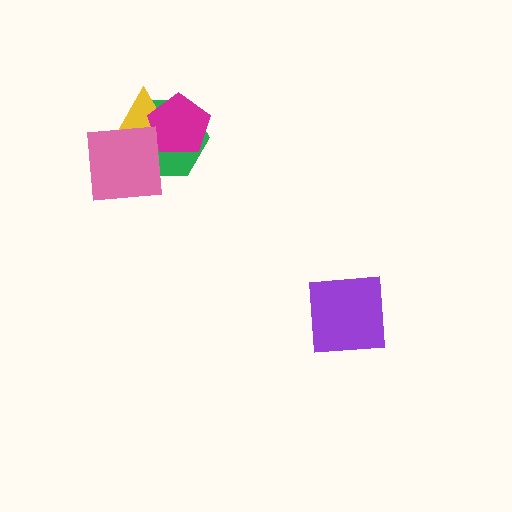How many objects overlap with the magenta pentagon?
3 objects overlap with the magenta pentagon.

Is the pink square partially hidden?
No, no other shape covers it.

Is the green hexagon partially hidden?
Yes, it is partially covered by another shape.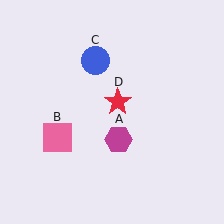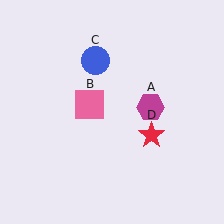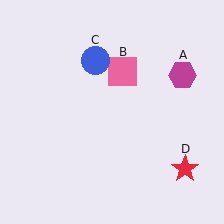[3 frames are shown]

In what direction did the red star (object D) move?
The red star (object D) moved down and to the right.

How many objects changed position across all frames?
3 objects changed position: magenta hexagon (object A), pink square (object B), red star (object D).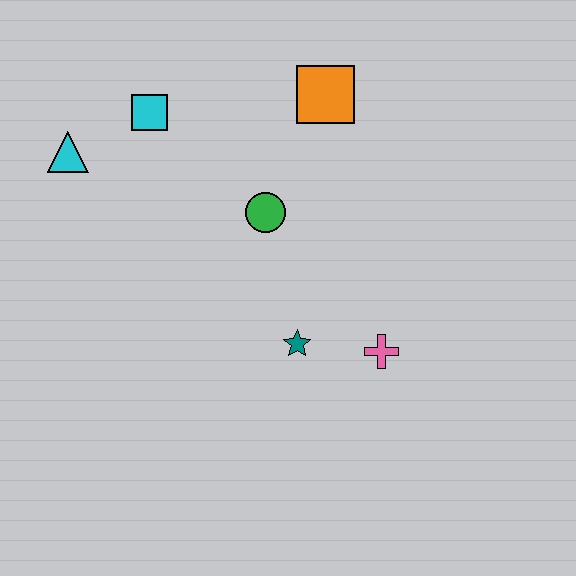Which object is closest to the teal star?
The pink cross is closest to the teal star.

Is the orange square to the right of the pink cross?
No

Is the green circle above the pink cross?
Yes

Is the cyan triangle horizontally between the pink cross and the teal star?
No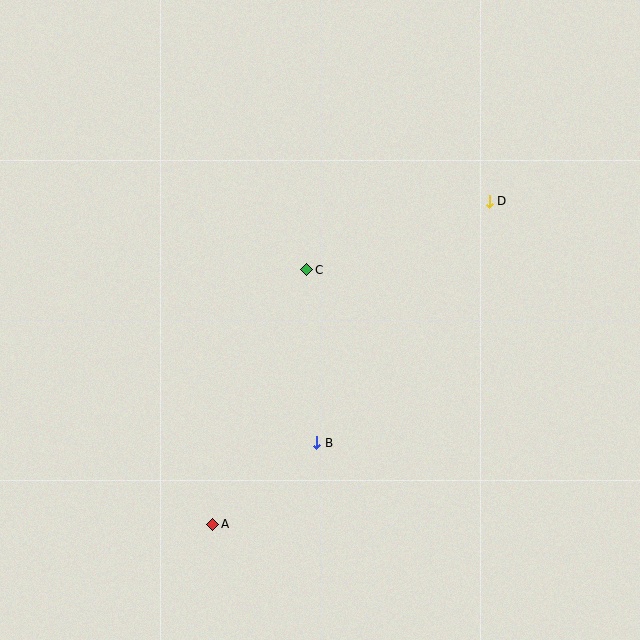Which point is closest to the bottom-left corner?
Point A is closest to the bottom-left corner.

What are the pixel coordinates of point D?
Point D is at (489, 201).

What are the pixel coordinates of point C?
Point C is at (307, 270).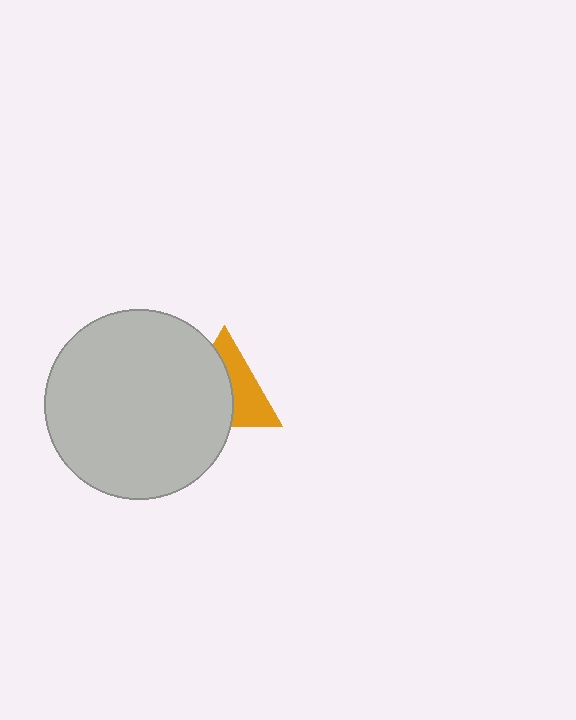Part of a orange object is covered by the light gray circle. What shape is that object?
It is a triangle.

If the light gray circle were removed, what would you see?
You would see the complete orange triangle.